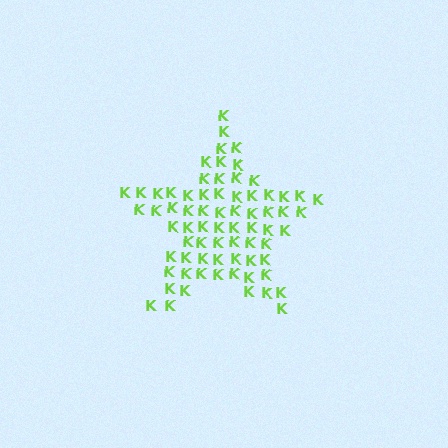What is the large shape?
The large shape is a star.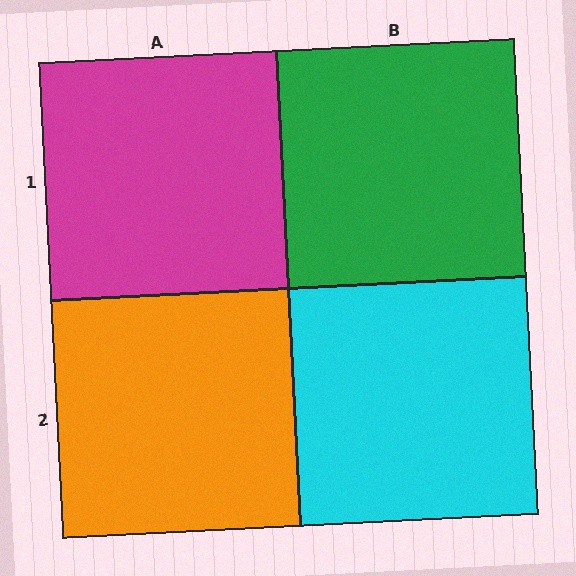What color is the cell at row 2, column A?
Orange.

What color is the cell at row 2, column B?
Cyan.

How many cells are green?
1 cell is green.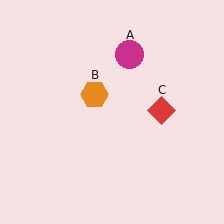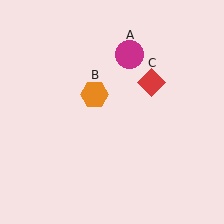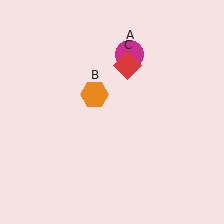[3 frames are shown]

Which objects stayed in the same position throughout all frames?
Magenta circle (object A) and orange hexagon (object B) remained stationary.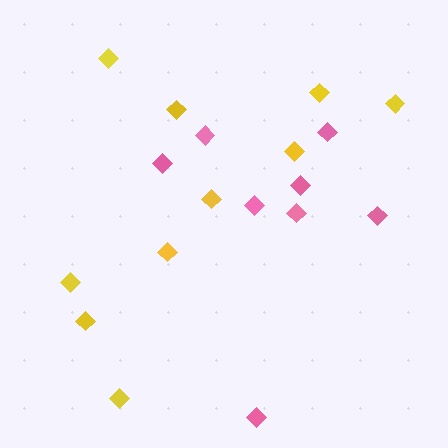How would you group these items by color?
There are 2 groups: one group of pink diamonds (8) and one group of yellow diamonds (10).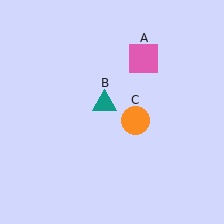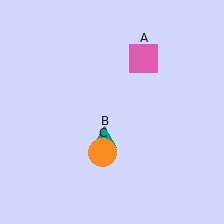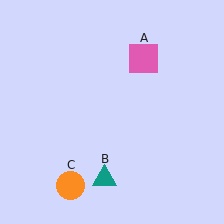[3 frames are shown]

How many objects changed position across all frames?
2 objects changed position: teal triangle (object B), orange circle (object C).